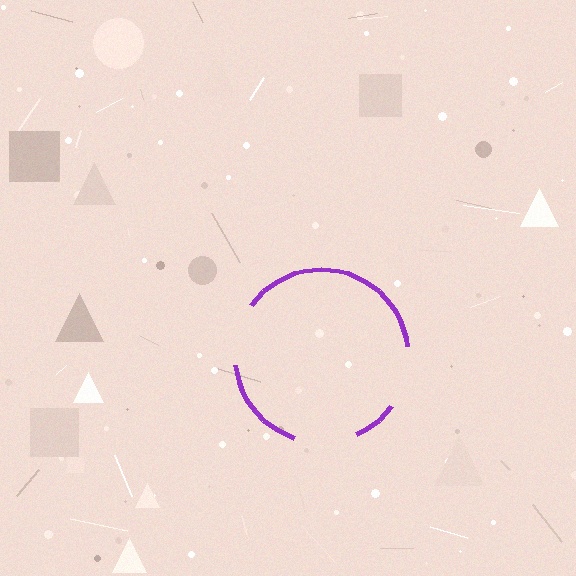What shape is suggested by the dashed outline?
The dashed outline suggests a circle.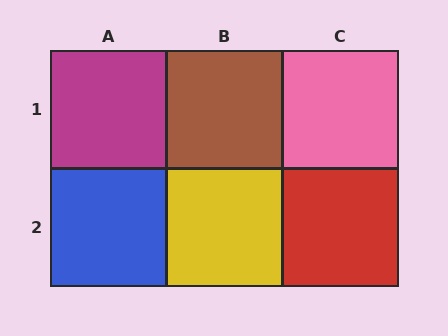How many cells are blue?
1 cell is blue.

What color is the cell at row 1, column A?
Magenta.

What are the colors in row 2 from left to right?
Blue, yellow, red.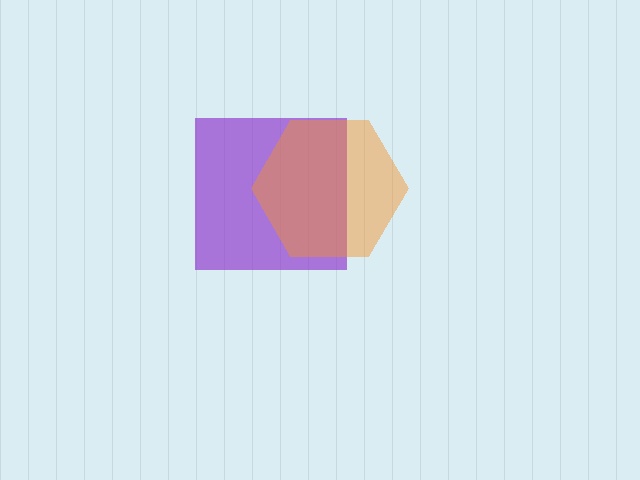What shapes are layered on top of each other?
The layered shapes are: a purple square, an orange hexagon.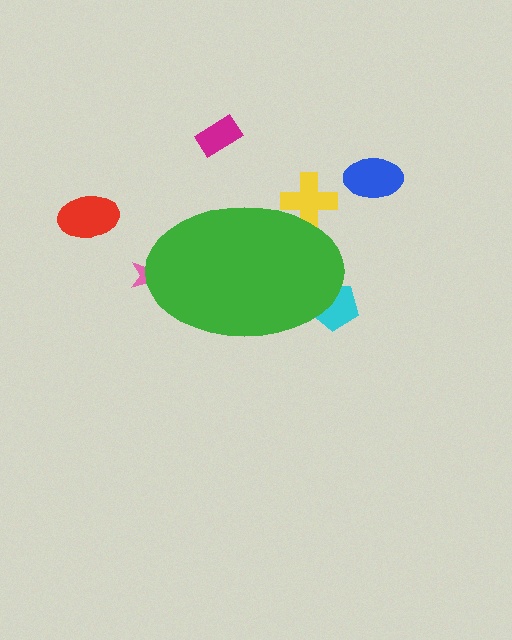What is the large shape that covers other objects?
A green ellipse.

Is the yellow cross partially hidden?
Yes, the yellow cross is partially hidden behind the green ellipse.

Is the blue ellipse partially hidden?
No, the blue ellipse is fully visible.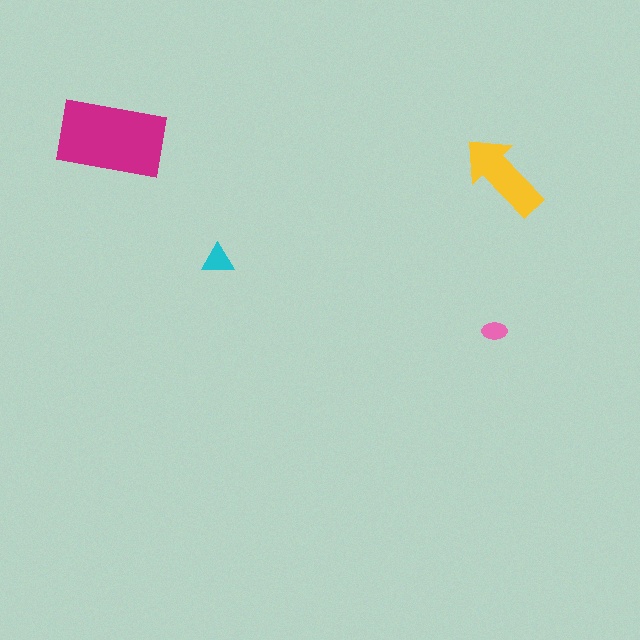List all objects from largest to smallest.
The magenta rectangle, the yellow arrow, the cyan triangle, the pink ellipse.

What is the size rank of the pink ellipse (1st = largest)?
4th.